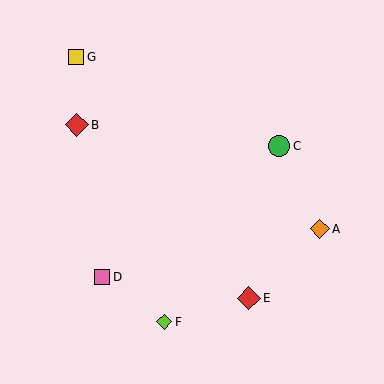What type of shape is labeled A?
Shape A is an orange diamond.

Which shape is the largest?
The red diamond (labeled B) is the largest.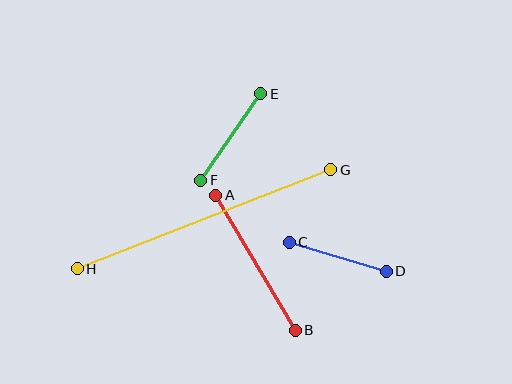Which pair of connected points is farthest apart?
Points G and H are farthest apart.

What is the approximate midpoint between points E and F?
The midpoint is at approximately (231, 137) pixels.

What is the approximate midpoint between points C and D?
The midpoint is at approximately (338, 257) pixels.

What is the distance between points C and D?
The distance is approximately 101 pixels.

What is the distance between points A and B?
The distance is approximately 156 pixels.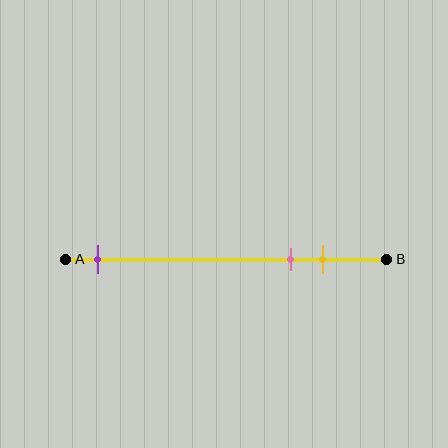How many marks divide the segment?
There are 3 marks dividing the segment.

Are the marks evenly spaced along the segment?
No, the marks are not evenly spaced.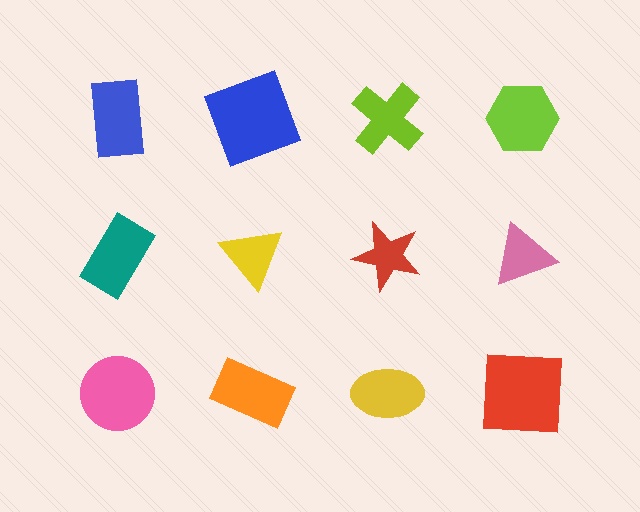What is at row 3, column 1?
A pink circle.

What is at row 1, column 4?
A lime hexagon.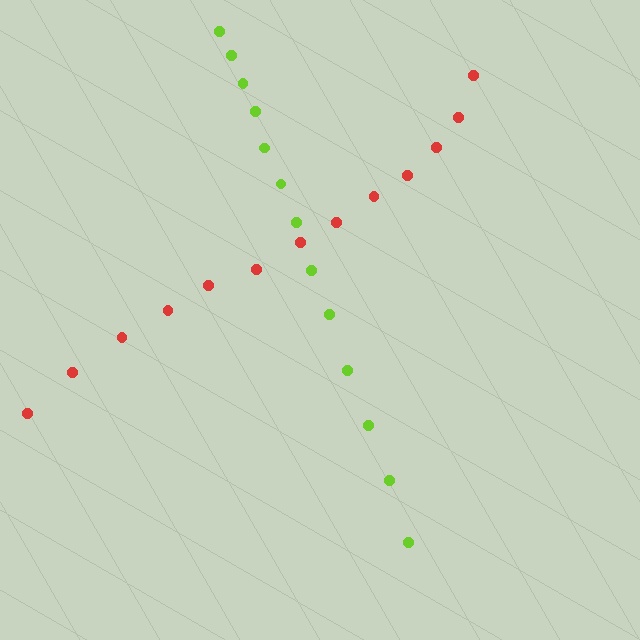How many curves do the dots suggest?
There are 2 distinct paths.